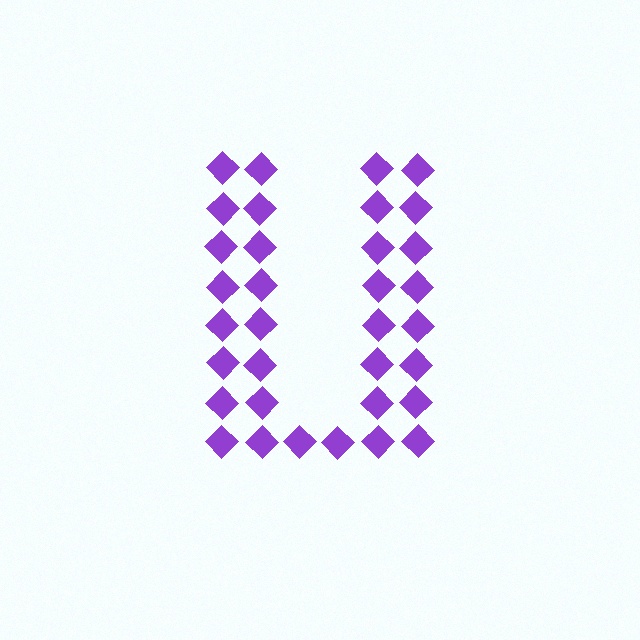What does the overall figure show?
The overall figure shows the letter U.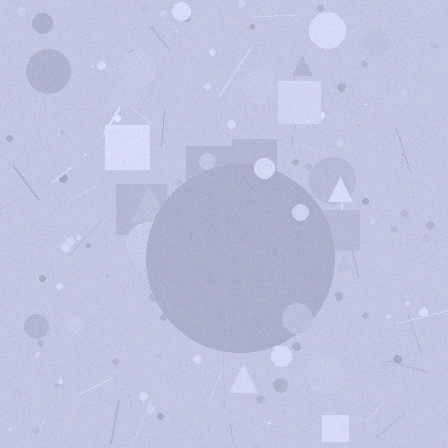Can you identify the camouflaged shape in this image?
The camouflaged shape is a circle.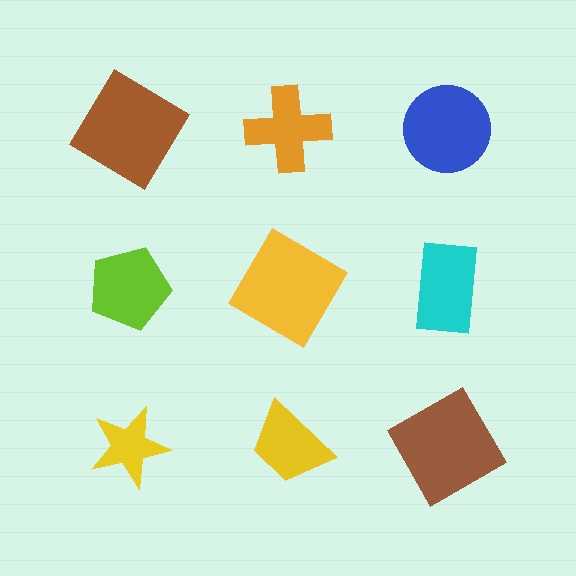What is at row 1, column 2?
An orange cross.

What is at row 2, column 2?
A yellow diamond.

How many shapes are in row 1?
3 shapes.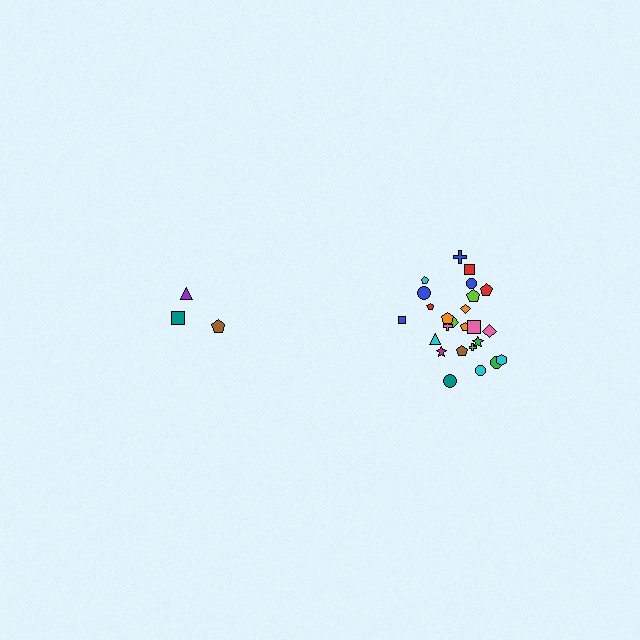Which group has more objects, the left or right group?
The right group.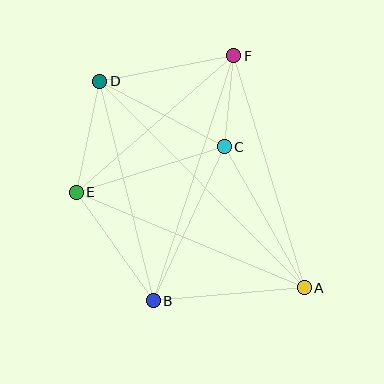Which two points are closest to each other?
Points C and F are closest to each other.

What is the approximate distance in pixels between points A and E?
The distance between A and E is approximately 247 pixels.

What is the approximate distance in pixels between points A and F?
The distance between A and F is approximately 243 pixels.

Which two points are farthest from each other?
Points A and D are farthest from each other.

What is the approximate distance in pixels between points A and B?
The distance between A and B is approximately 152 pixels.